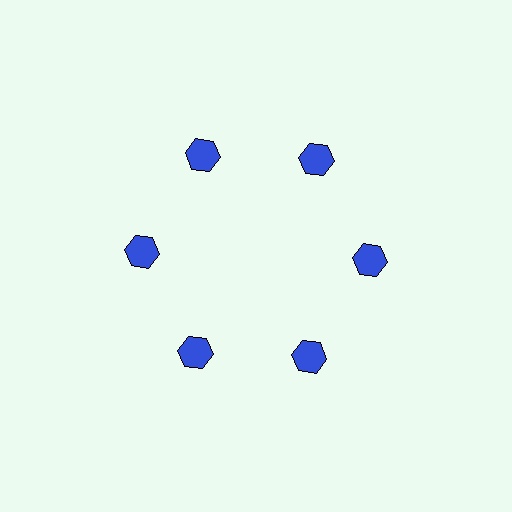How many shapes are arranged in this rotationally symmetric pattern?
There are 6 shapes, arranged in 6 groups of 1.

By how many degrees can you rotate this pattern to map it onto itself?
The pattern maps onto itself every 60 degrees of rotation.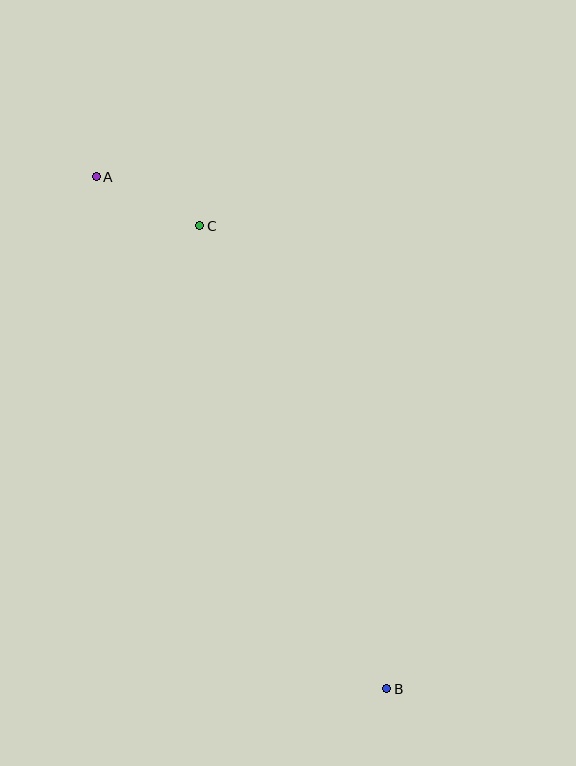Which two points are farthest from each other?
Points A and B are farthest from each other.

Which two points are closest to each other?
Points A and C are closest to each other.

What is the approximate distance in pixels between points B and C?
The distance between B and C is approximately 499 pixels.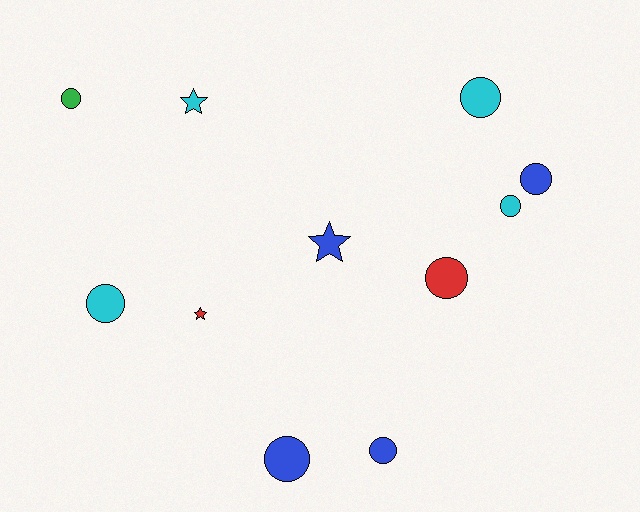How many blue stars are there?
There is 1 blue star.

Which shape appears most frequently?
Circle, with 8 objects.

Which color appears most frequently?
Cyan, with 4 objects.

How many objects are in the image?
There are 11 objects.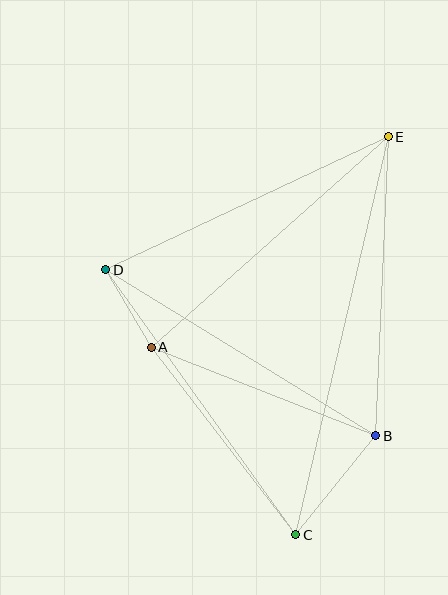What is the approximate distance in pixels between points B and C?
The distance between B and C is approximately 127 pixels.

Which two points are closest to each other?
Points A and D are closest to each other.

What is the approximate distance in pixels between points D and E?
The distance between D and E is approximately 312 pixels.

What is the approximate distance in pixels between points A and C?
The distance between A and C is approximately 236 pixels.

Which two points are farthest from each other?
Points C and E are farthest from each other.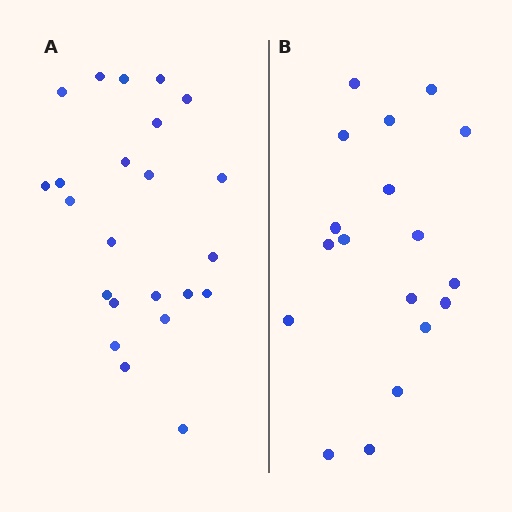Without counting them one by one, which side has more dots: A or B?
Region A (the left region) has more dots.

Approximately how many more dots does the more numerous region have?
Region A has about 5 more dots than region B.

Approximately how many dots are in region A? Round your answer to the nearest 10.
About 20 dots. (The exact count is 23, which rounds to 20.)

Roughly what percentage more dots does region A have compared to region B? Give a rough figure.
About 30% more.